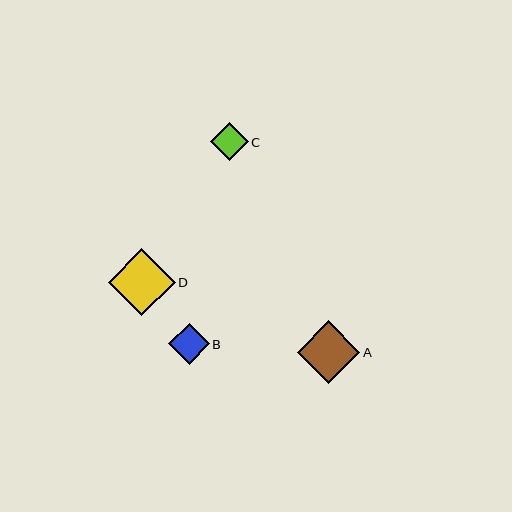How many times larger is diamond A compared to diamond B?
Diamond A is approximately 1.5 times the size of diamond B.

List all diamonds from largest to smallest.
From largest to smallest: D, A, B, C.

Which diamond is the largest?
Diamond D is the largest with a size of approximately 67 pixels.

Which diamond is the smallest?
Diamond C is the smallest with a size of approximately 38 pixels.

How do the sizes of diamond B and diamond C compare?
Diamond B and diamond C are approximately the same size.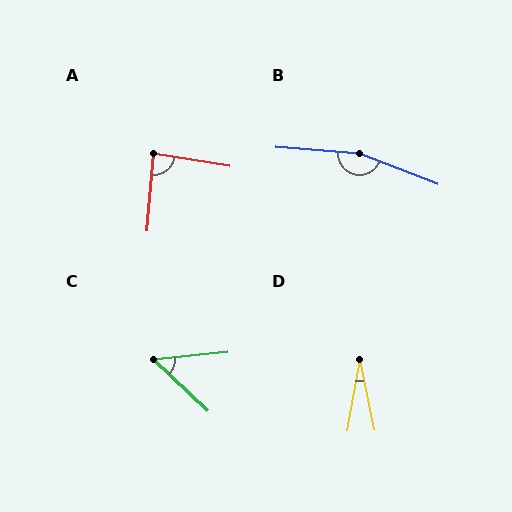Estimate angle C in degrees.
Approximately 49 degrees.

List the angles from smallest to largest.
D (21°), C (49°), A (86°), B (163°).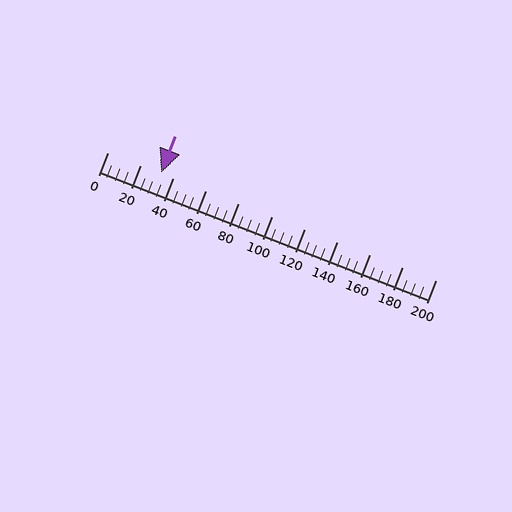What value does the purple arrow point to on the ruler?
The purple arrow points to approximately 33.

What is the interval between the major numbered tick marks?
The major tick marks are spaced 20 units apart.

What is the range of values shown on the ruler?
The ruler shows values from 0 to 200.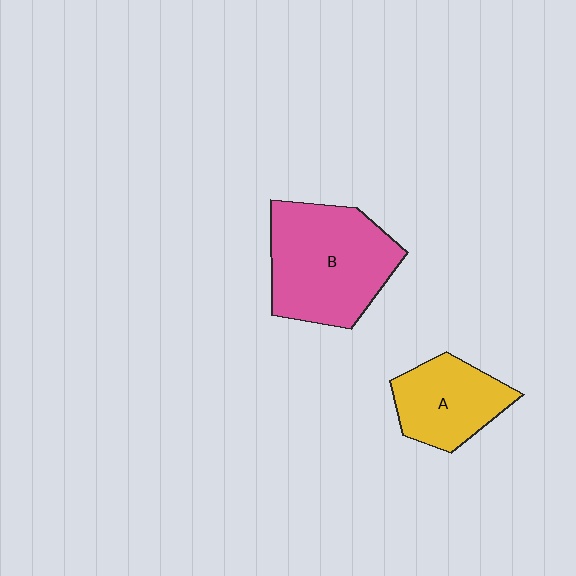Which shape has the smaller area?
Shape A (yellow).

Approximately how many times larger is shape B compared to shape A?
Approximately 1.6 times.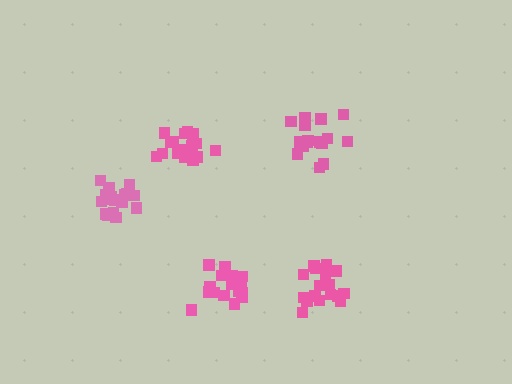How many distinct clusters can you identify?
There are 5 distinct clusters.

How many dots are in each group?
Group 1: 17 dots, Group 2: 18 dots, Group 3: 18 dots, Group 4: 17 dots, Group 5: 16 dots (86 total).